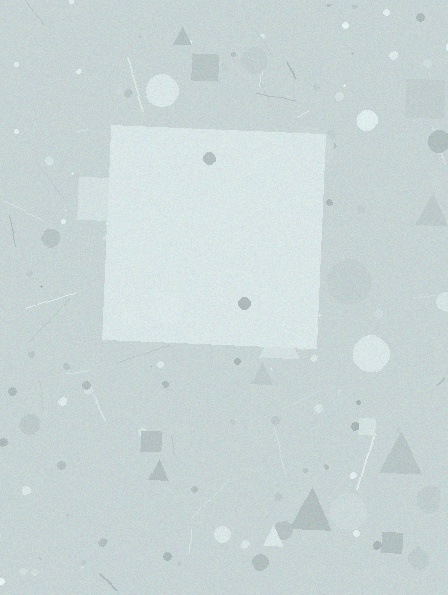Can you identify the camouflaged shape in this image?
The camouflaged shape is a square.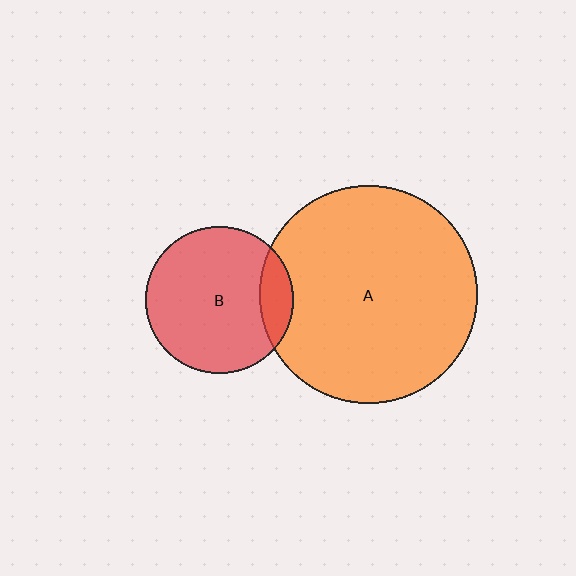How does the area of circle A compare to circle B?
Approximately 2.2 times.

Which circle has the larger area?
Circle A (orange).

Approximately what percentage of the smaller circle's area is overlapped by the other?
Approximately 15%.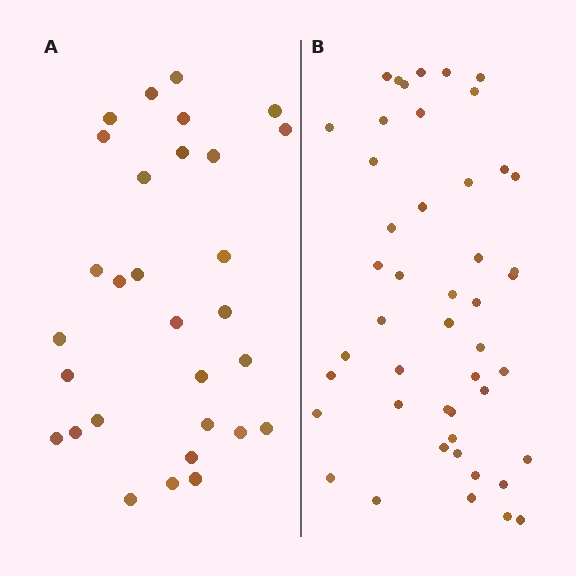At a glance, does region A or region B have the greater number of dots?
Region B (the right region) has more dots.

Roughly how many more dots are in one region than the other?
Region B has approximately 15 more dots than region A.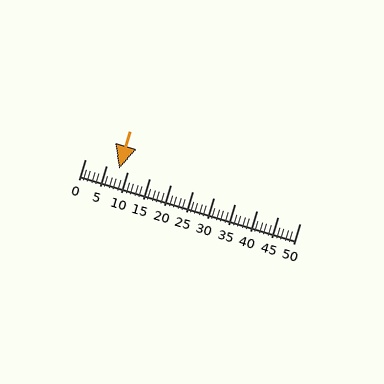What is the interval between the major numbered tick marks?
The major tick marks are spaced 5 units apart.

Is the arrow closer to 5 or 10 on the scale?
The arrow is closer to 10.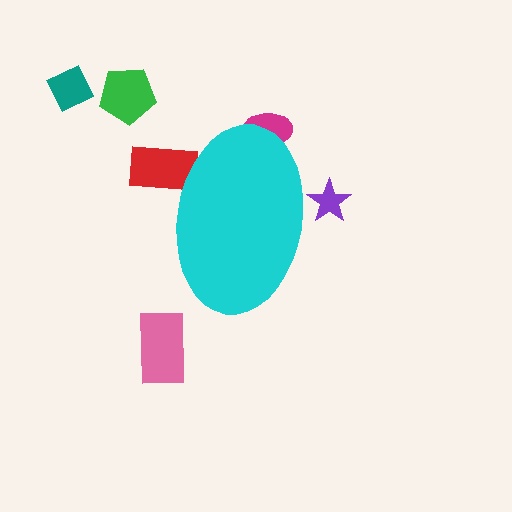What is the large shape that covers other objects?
A cyan ellipse.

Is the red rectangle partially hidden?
Yes, the red rectangle is partially hidden behind the cyan ellipse.